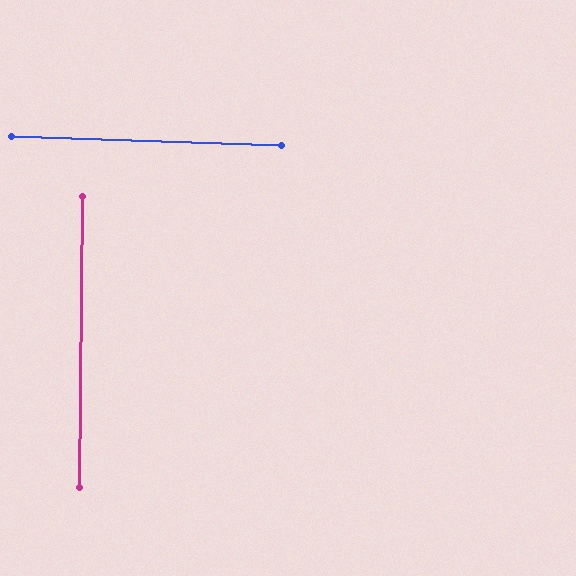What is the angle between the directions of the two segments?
Approximately 89 degrees.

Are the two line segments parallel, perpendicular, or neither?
Perpendicular — they meet at approximately 89°.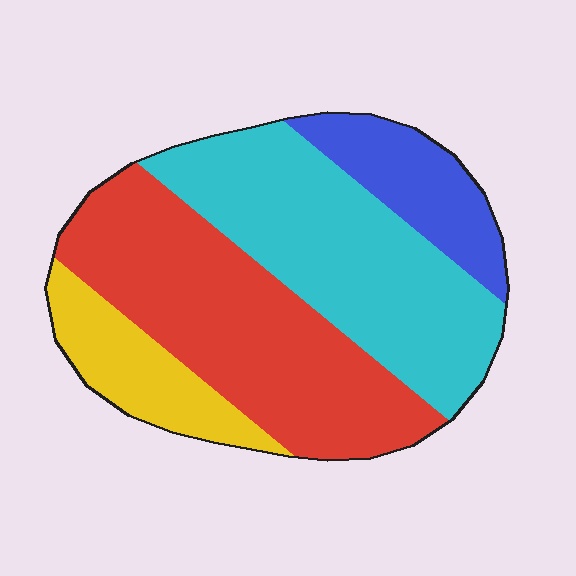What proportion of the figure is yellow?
Yellow covers roughly 15% of the figure.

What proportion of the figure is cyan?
Cyan covers 36% of the figure.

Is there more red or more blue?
Red.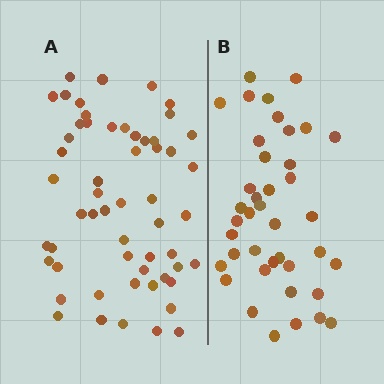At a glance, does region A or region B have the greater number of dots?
Region A (the left region) has more dots.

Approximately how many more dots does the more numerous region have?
Region A has approximately 15 more dots than region B.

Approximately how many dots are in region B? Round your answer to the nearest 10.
About 40 dots.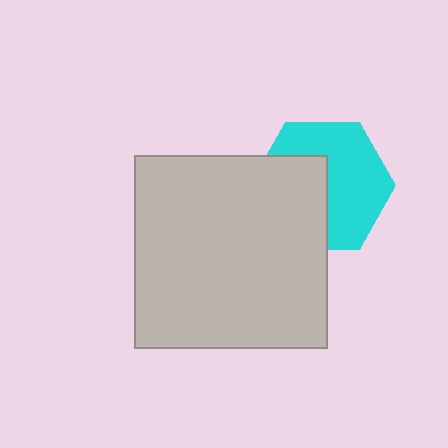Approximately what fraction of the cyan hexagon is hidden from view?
Roughly 42% of the cyan hexagon is hidden behind the light gray square.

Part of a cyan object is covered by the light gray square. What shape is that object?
It is a hexagon.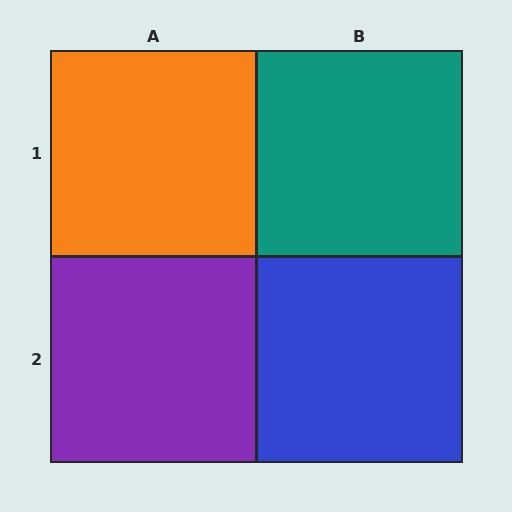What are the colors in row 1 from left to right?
Orange, teal.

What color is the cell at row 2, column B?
Blue.